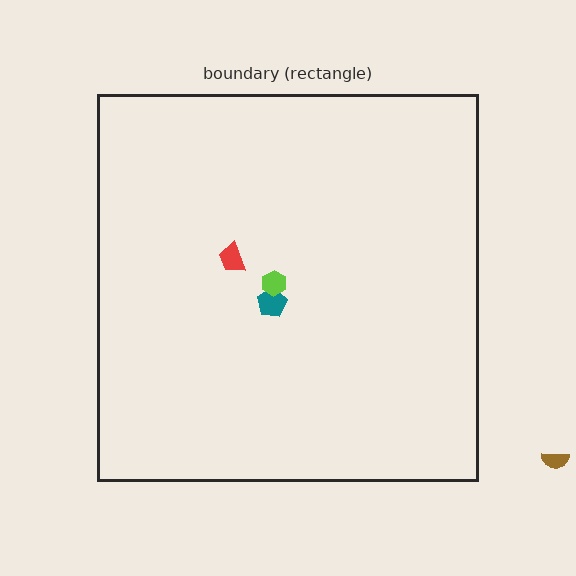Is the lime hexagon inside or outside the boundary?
Inside.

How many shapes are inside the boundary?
3 inside, 1 outside.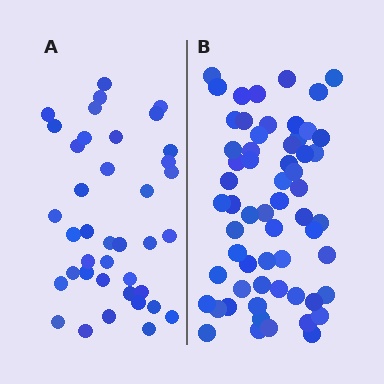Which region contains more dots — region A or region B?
Region B (the right region) has more dots.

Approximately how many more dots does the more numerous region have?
Region B has approximately 20 more dots than region A.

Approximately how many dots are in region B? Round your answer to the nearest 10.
About 60 dots.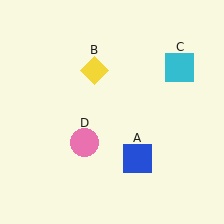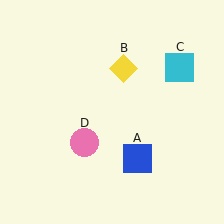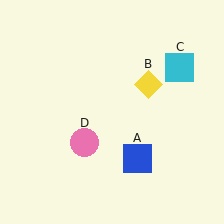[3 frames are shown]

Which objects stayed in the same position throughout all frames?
Blue square (object A) and cyan square (object C) and pink circle (object D) remained stationary.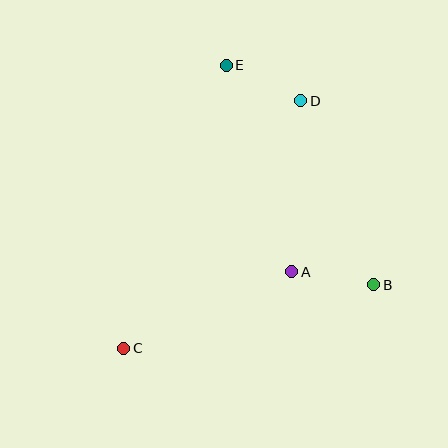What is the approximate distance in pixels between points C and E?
The distance between C and E is approximately 301 pixels.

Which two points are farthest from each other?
Points C and D are farthest from each other.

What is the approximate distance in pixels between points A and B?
The distance between A and B is approximately 83 pixels.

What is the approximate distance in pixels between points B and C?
The distance between B and C is approximately 258 pixels.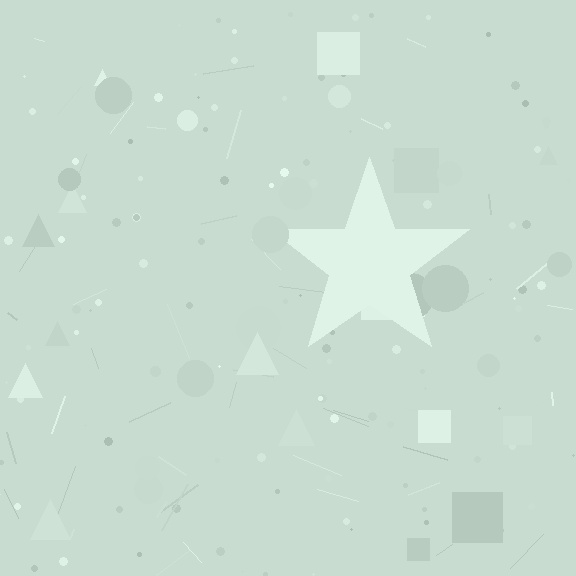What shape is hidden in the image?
A star is hidden in the image.